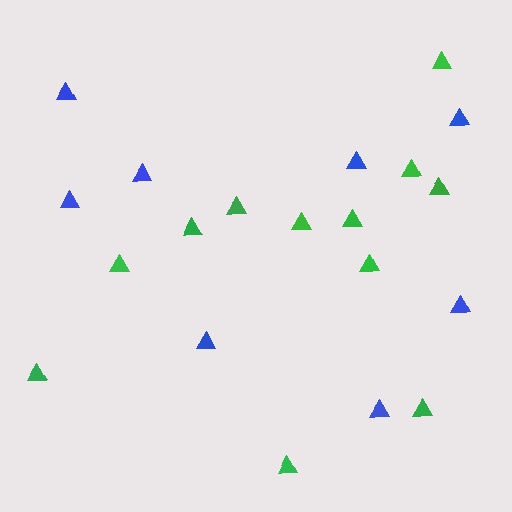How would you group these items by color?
There are 2 groups: one group of blue triangles (8) and one group of green triangles (12).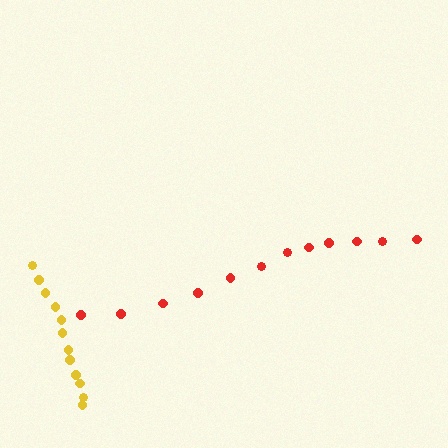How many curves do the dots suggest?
There are 2 distinct paths.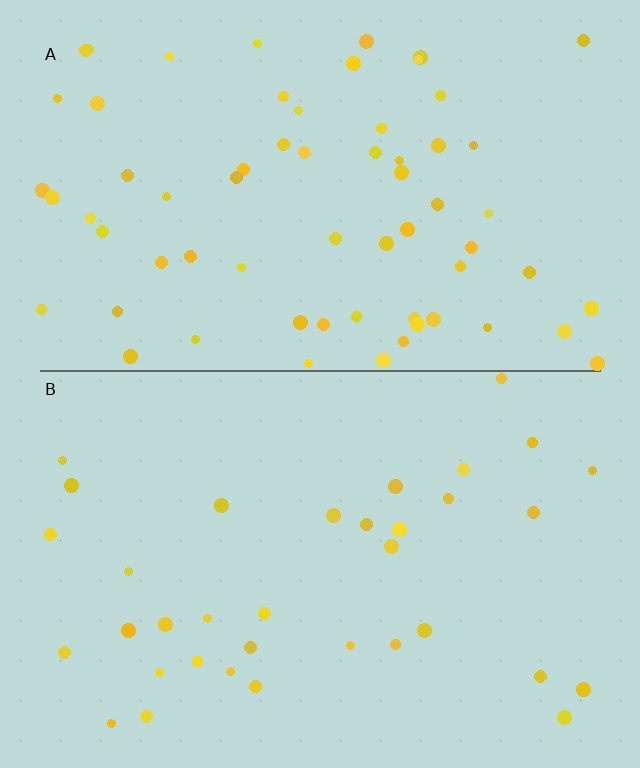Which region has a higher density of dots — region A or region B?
A (the top).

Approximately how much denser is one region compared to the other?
Approximately 1.8× — region A over region B.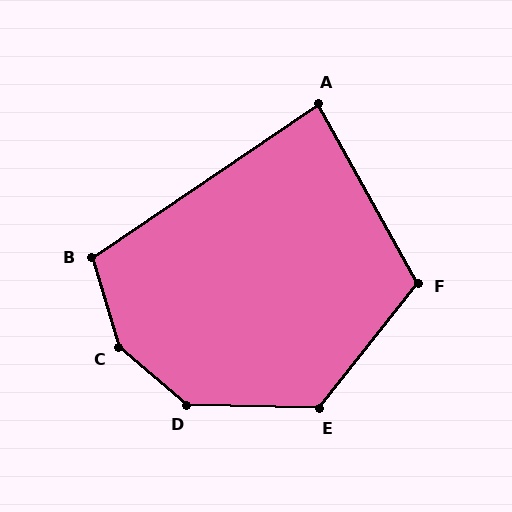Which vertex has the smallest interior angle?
A, at approximately 85 degrees.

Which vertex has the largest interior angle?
C, at approximately 148 degrees.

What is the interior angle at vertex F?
Approximately 112 degrees (obtuse).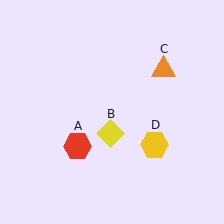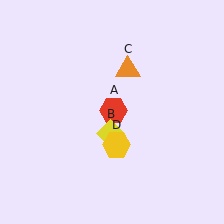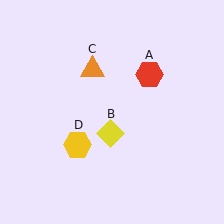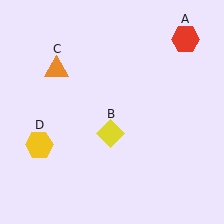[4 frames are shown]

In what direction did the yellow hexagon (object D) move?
The yellow hexagon (object D) moved left.